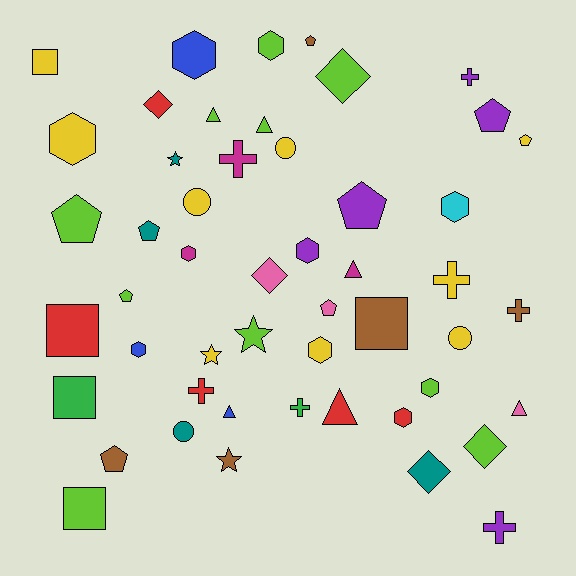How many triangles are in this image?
There are 6 triangles.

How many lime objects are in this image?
There are 10 lime objects.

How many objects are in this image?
There are 50 objects.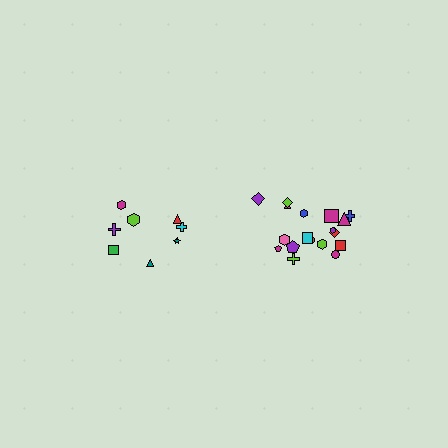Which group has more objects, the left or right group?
The right group.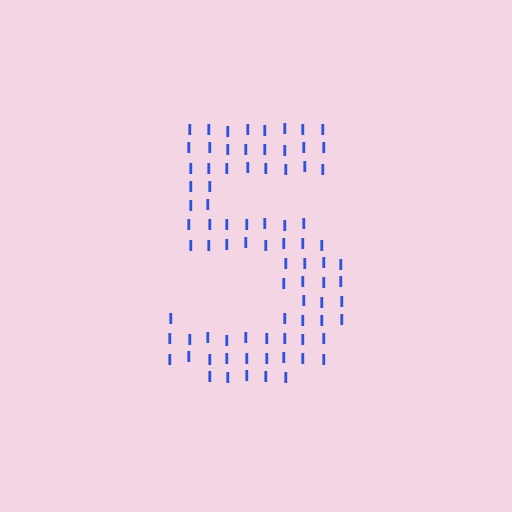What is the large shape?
The large shape is the digit 5.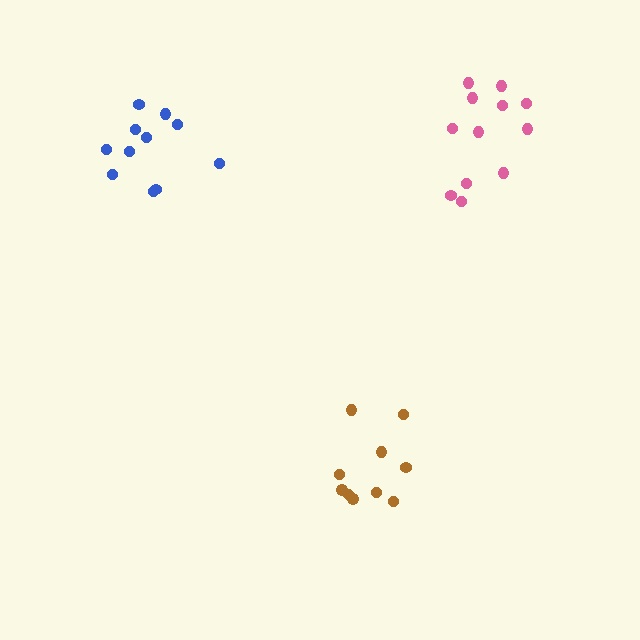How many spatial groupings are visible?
There are 3 spatial groupings.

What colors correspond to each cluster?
The clusters are colored: brown, pink, blue.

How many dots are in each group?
Group 1: 10 dots, Group 2: 12 dots, Group 3: 11 dots (33 total).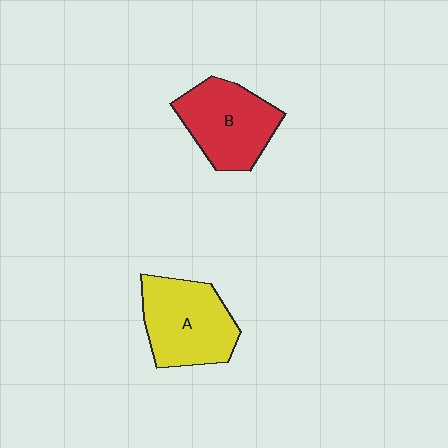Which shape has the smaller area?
Shape B (red).